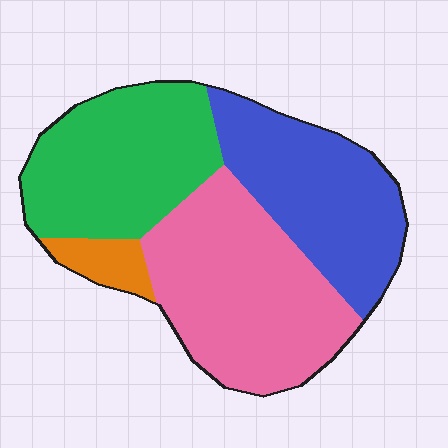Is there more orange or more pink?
Pink.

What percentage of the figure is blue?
Blue takes up about one quarter (1/4) of the figure.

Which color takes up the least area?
Orange, at roughly 5%.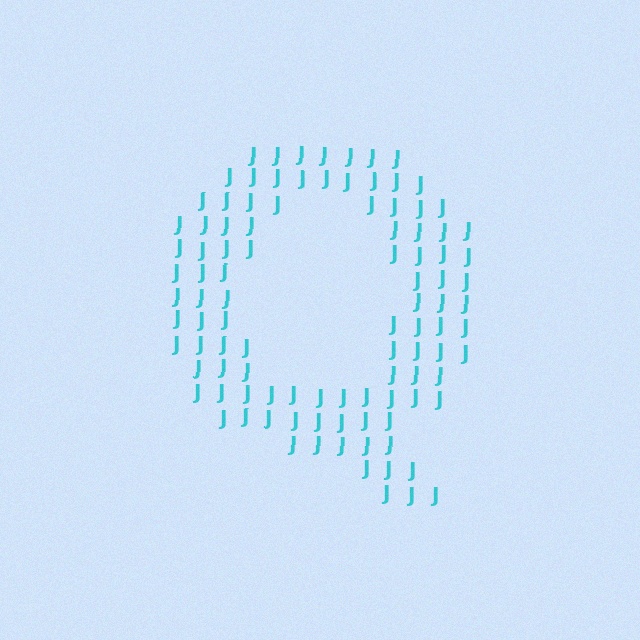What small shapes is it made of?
It is made of small letter J's.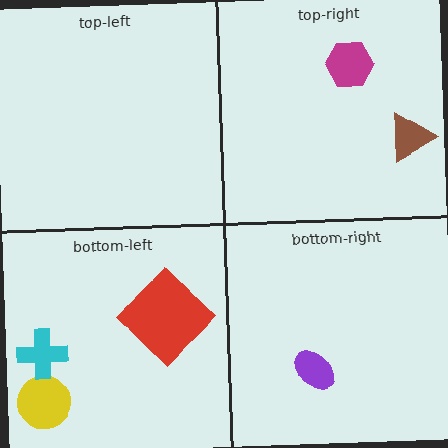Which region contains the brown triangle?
The top-right region.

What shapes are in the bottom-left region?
The red diamond, the yellow circle, the cyan cross.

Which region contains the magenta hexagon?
The top-right region.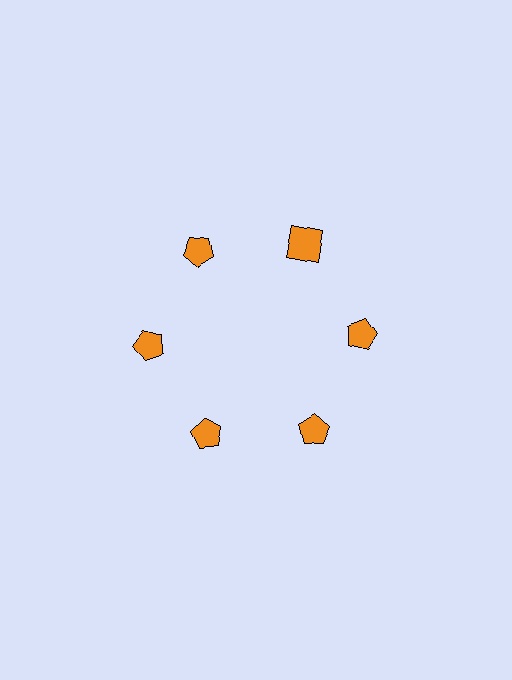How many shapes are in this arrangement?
There are 6 shapes arranged in a ring pattern.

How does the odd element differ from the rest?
It has a different shape: square instead of pentagon.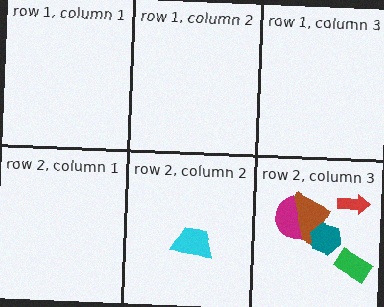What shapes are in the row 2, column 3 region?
The brown square, the green rectangle, the magenta semicircle, the red arrow, the teal hexagon.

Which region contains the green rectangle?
The row 2, column 3 region.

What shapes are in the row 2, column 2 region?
The cyan trapezoid.